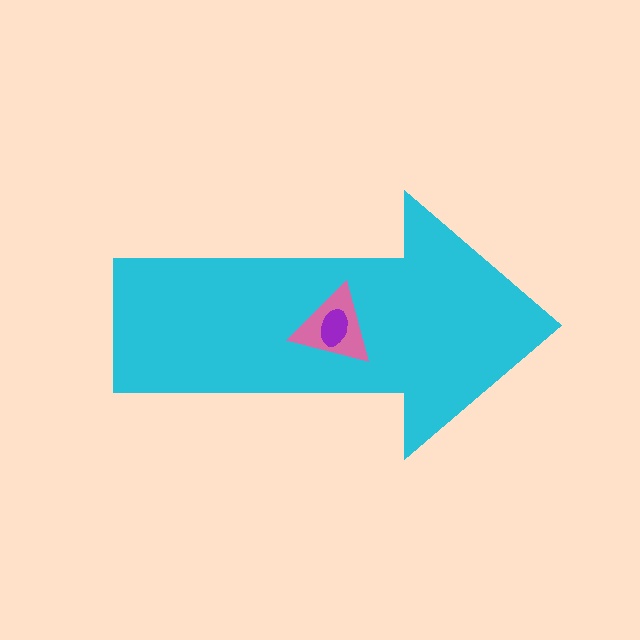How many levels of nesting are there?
3.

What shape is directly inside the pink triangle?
The purple ellipse.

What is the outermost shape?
The cyan arrow.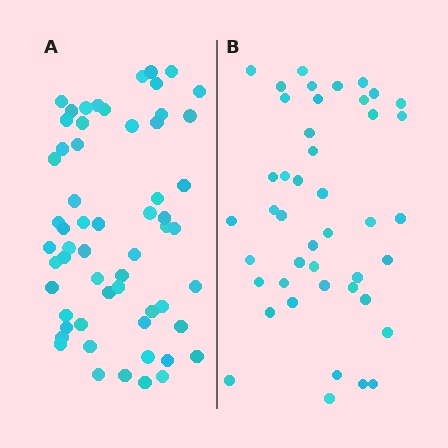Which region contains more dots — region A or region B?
Region A (the left region) has more dots.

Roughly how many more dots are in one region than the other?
Region A has approximately 15 more dots than region B.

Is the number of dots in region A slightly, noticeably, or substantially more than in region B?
Region A has noticeably more, but not dramatically so. The ratio is roughly 1.3 to 1.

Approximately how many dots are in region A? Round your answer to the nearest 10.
About 60 dots. (The exact count is 59, which rounds to 60.)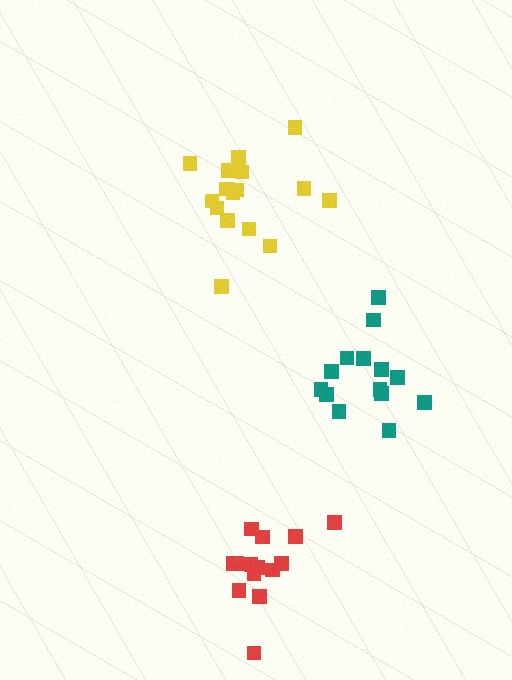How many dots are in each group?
Group 1: 14 dots, Group 2: 14 dots, Group 3: 16 dots (44 total).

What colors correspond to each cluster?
The clusters are colored: red, teal, yellow.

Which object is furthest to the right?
The teal cluster is rightmost.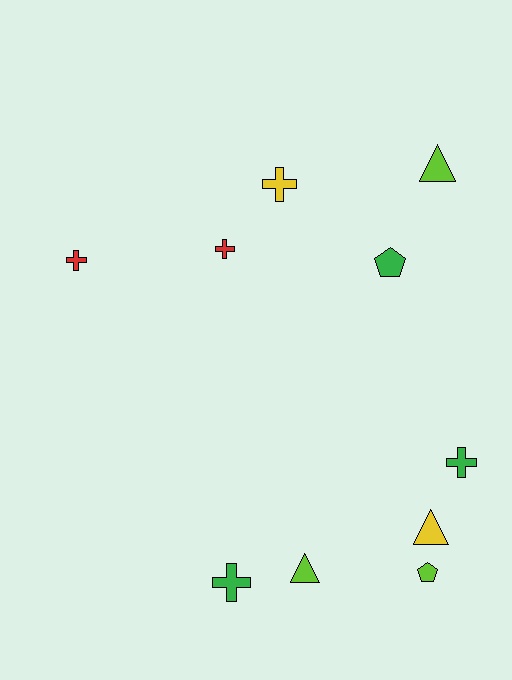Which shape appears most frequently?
Cross, with 5 objects.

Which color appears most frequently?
Green, with 3 objects.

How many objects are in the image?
There are 10 objects.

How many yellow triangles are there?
There is 1 yellow triangle.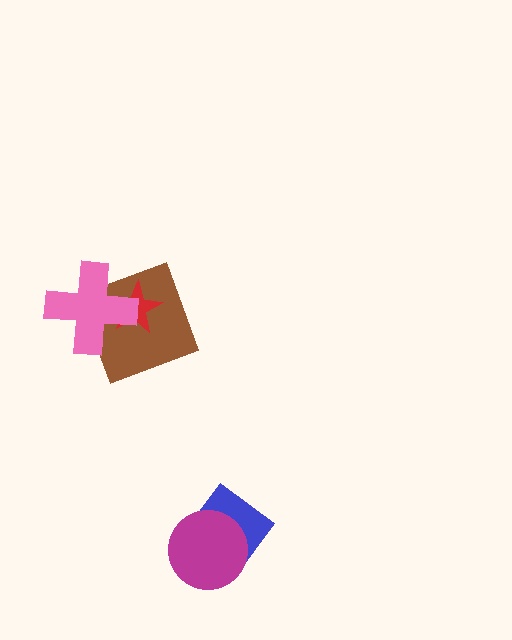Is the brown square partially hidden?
Yes, it is partially covered by another shape.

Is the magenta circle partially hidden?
No, no other shape covers it.